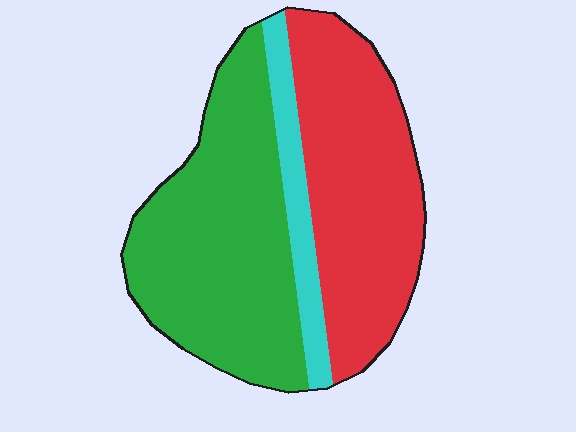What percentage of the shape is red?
Red covers around 40% of the shape.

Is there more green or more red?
Green.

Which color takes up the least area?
Cyan, at roughly 10%.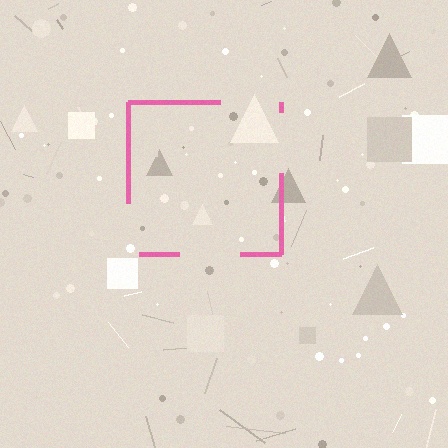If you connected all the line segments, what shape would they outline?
They would outline a square.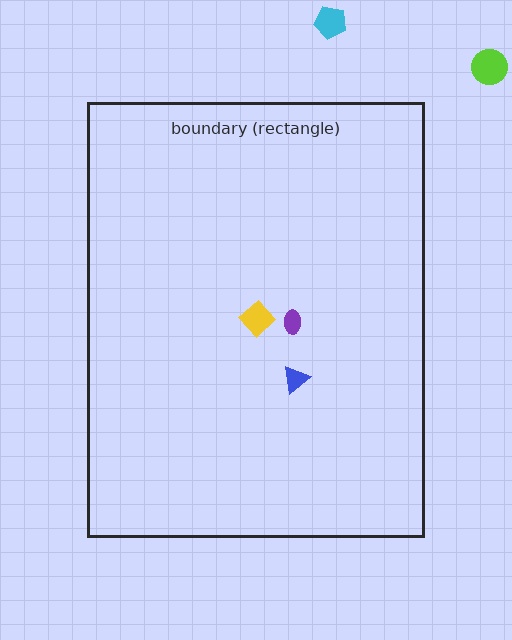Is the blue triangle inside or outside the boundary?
Inside.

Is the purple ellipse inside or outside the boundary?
Inside.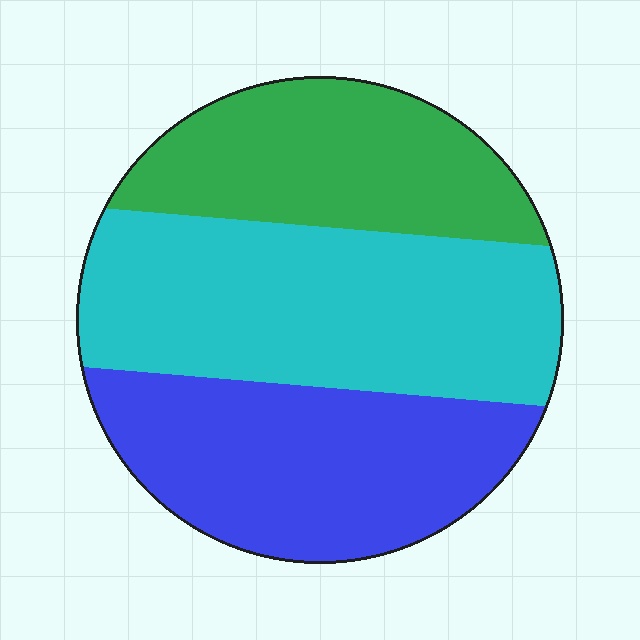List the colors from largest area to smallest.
From largest to smallest: cyan, blue, green.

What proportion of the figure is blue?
Blue covers around 35% of the figure.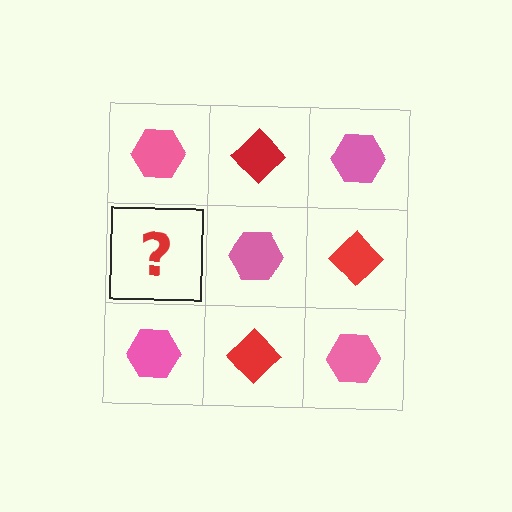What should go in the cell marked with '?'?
The missing cell should contain a red diamond.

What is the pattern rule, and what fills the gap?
The rule is that it alternates pink hexagon and red diamond in a checkerboard pattern. The gap should be filled with a red diamond.